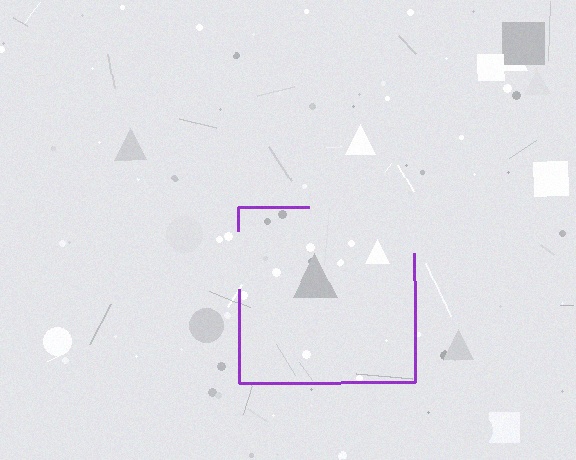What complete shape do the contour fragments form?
The contour fragments form a square.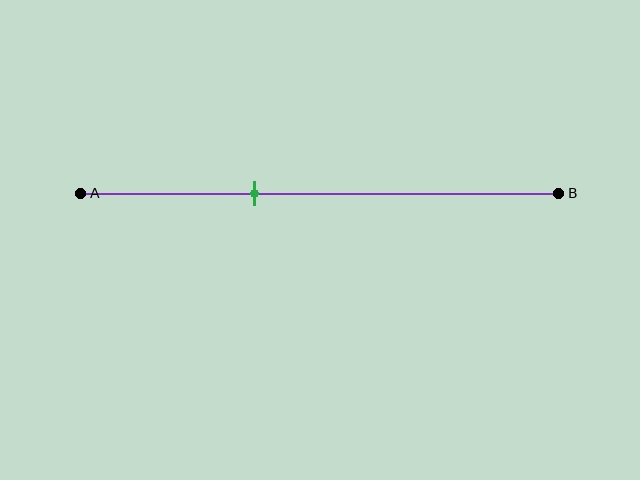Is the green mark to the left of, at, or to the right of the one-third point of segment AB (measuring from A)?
The green mark is approximately at the one-third point of segment AB.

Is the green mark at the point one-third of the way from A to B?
Yes, the mark is approximately at the one-third point.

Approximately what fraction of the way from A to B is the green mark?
The green mark is approximately 35% of the way from A to B.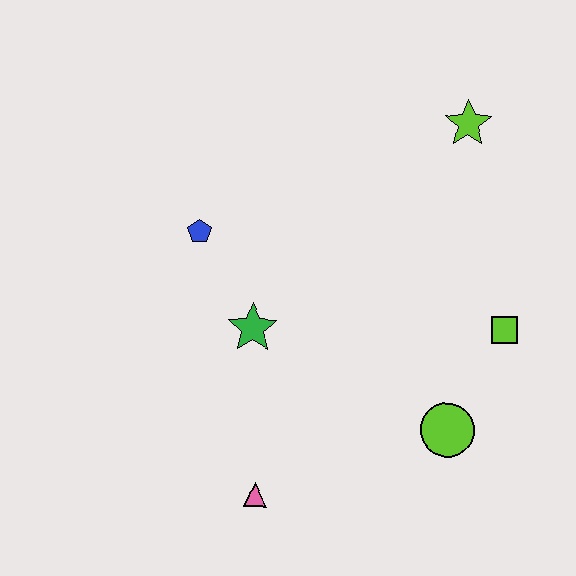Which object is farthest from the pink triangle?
The lime star is farthest from the pink triangle.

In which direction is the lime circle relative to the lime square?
The lime circle is below the lime square.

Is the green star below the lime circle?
No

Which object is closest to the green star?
The blue pentagon is closest to the green star.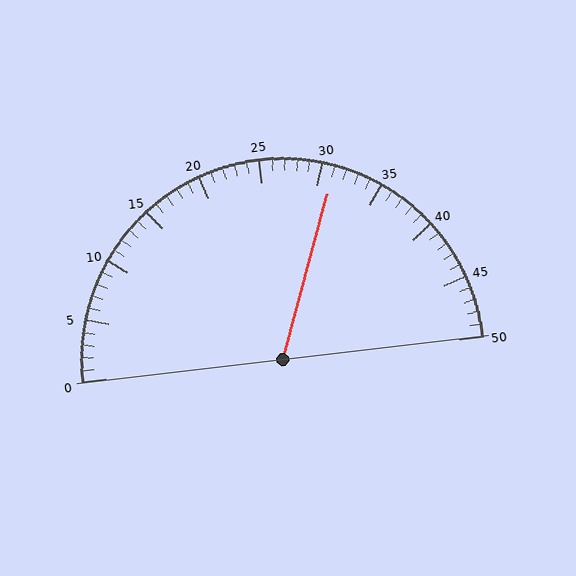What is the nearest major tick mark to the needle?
The nearest major tick mark is 30.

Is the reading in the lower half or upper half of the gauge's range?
The reading is in the upper half of the range (0 to 50).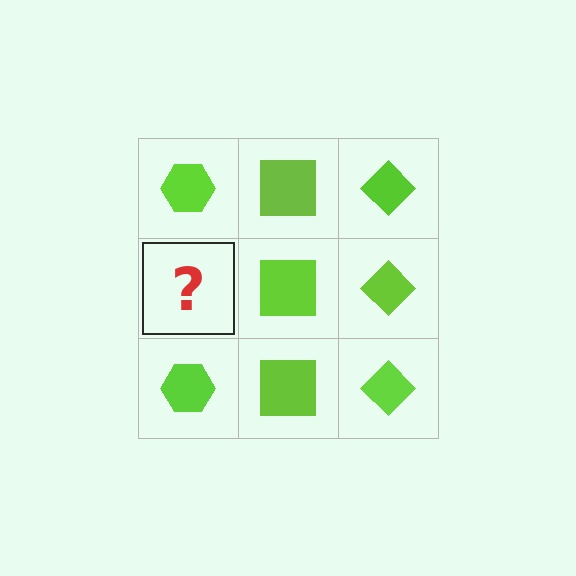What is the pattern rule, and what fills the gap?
The rule is that each column has a consistent shape. The gap should be filled with a lime hexagon.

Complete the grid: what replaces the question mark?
The question mark should be replaced with a lime hexagon.